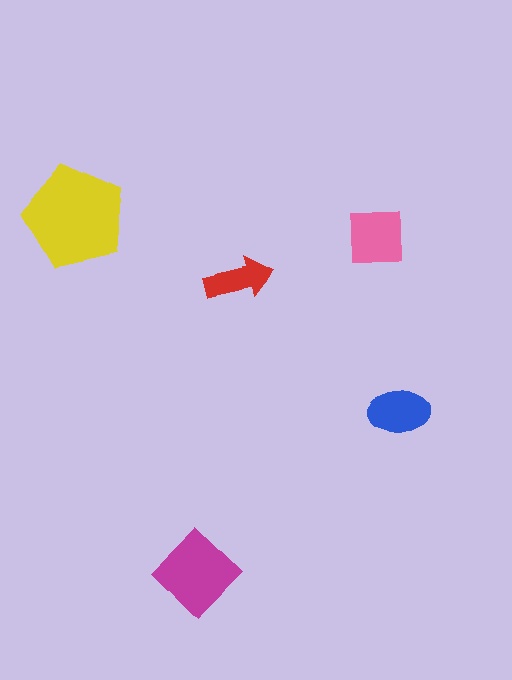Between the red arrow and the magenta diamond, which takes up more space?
The magenta diamond.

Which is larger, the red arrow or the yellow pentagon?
The yellow pentagon.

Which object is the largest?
The yellow pentagon.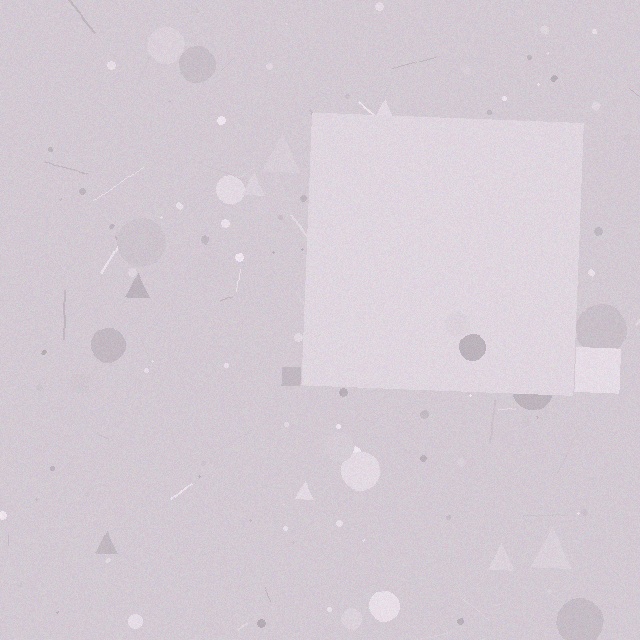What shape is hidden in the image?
A square is hidden in the image.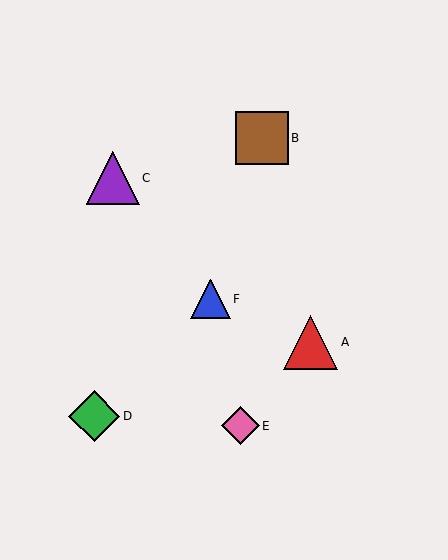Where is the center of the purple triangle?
The center of the purple triangle is at (113, 178).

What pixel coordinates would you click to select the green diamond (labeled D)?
Click at (94, 416) to select the green diamond D.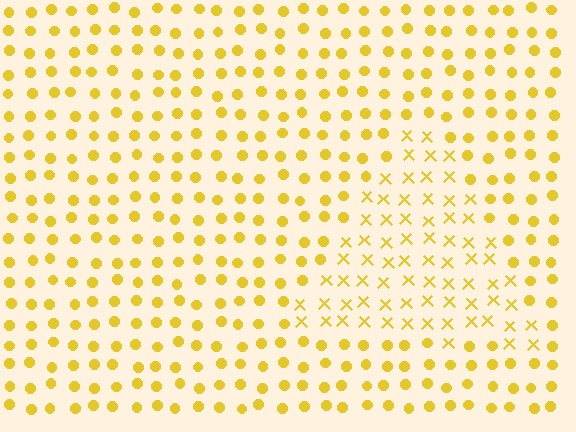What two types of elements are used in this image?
The image uses X marks inside the triangle region and circles outside it.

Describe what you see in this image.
The image is filled with small yellow elements arranged in a uniform grid. A triangle-shaped region contains X marks, while the surrounding area contains circles. The boundary is defined purely by the change in element shape.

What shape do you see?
I see a triangle.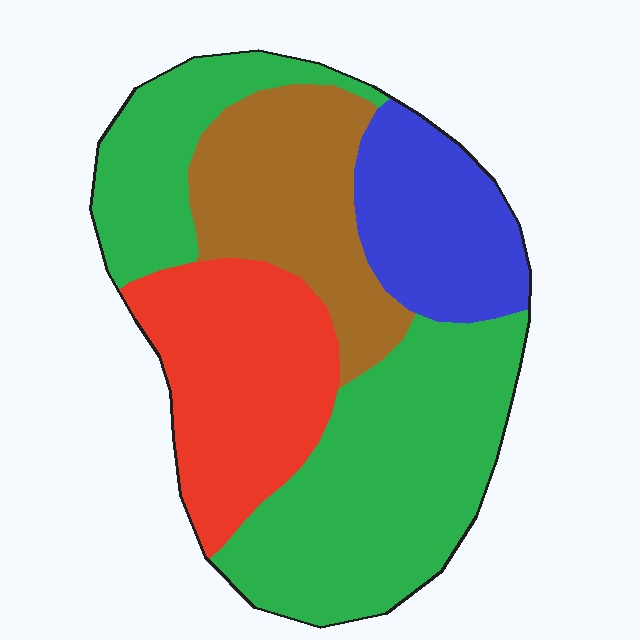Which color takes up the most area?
Green, at roughly 45%.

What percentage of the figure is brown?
Brown covers 19% of the figure.